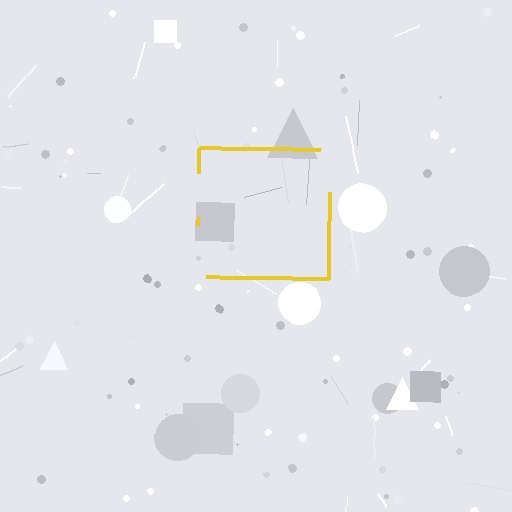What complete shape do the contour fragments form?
The contour fragments form a square.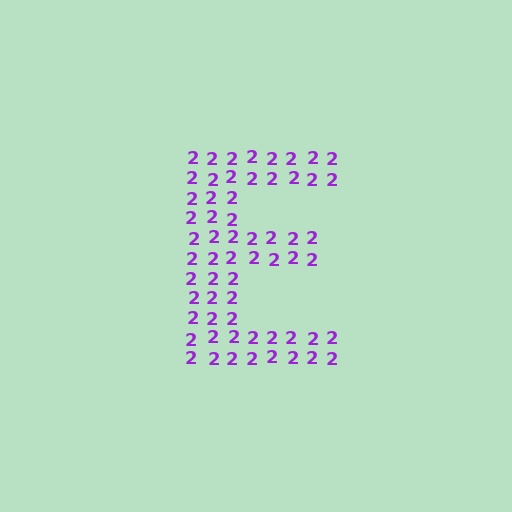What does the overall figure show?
The overall figure shows the letter E.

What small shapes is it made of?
It is made of small digit 2's.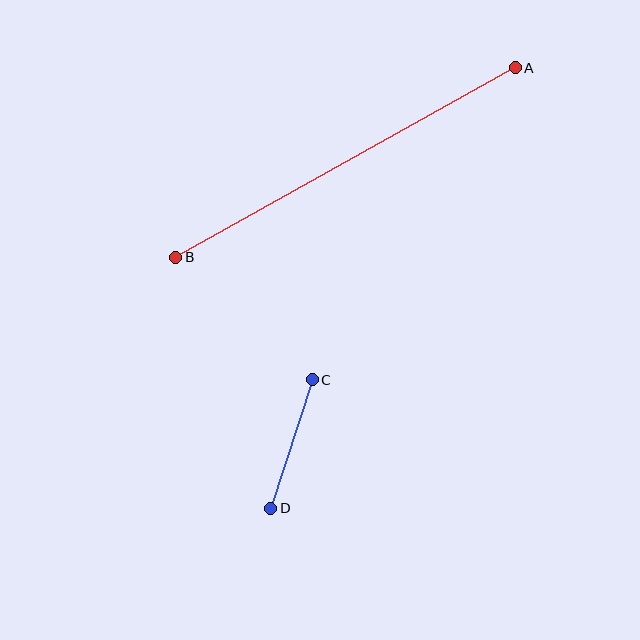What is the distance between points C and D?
The distance is approximately 135 pixels.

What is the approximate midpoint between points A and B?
The midpoint is at approximately (345, 163) pixels.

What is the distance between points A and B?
The distance is approximately 389 pixels.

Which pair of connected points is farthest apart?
Points A and B are farthest apart.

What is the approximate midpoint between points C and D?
The midpoint is at approximately (292, 444) pixels.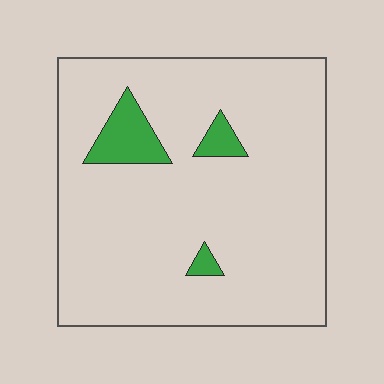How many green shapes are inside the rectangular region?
3.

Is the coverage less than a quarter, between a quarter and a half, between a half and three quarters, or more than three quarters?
Less than a quarter.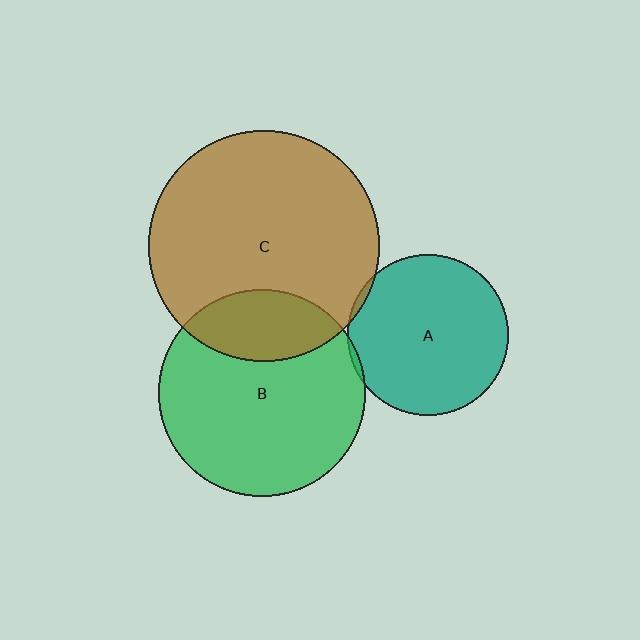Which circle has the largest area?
Circle C (brown).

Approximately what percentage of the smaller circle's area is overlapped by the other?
Approximately 25%.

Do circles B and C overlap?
Yes.